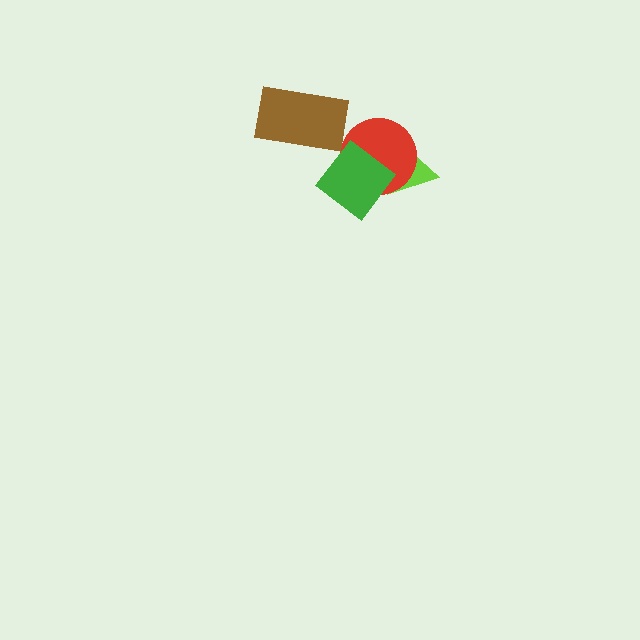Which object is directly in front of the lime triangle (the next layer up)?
The red circle is directly in front of the lime triangle.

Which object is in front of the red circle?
The green diamond is in front of the red circle.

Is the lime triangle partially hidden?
Yes, it is partially covered by another shape.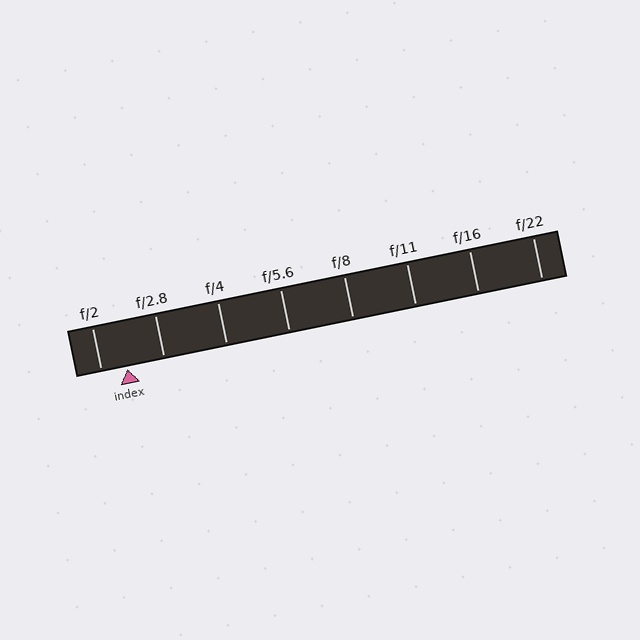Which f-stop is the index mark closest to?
The index mark is closest to f/2.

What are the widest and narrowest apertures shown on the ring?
The widest aperture shown is f/2 and the narrowest is f/22.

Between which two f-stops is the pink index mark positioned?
The index mark is between f/2 and f/2.8.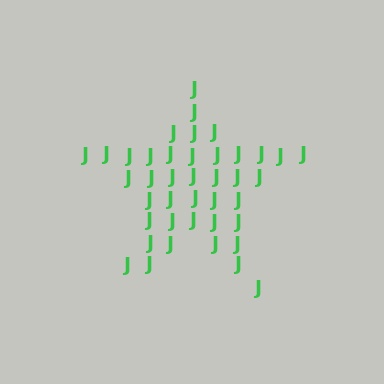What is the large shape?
The large shape is a star.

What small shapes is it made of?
It is made of small letter J's.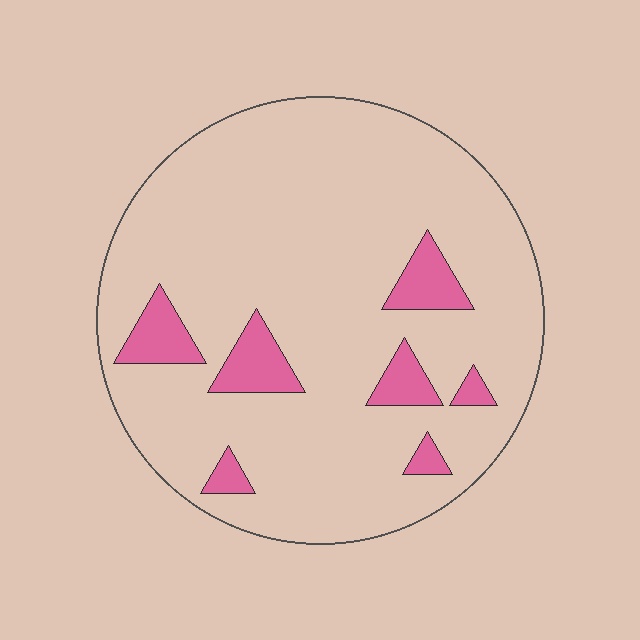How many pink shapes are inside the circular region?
7.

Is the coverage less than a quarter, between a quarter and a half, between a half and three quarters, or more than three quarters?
Less than a quarter.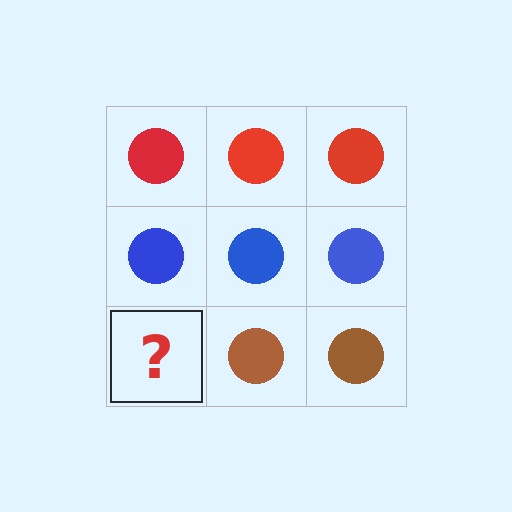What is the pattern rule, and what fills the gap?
The rule is that each row has a consistent color. The gap should be filled with a brown circle.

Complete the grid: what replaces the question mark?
The question mark should be replaced with a brown circle.